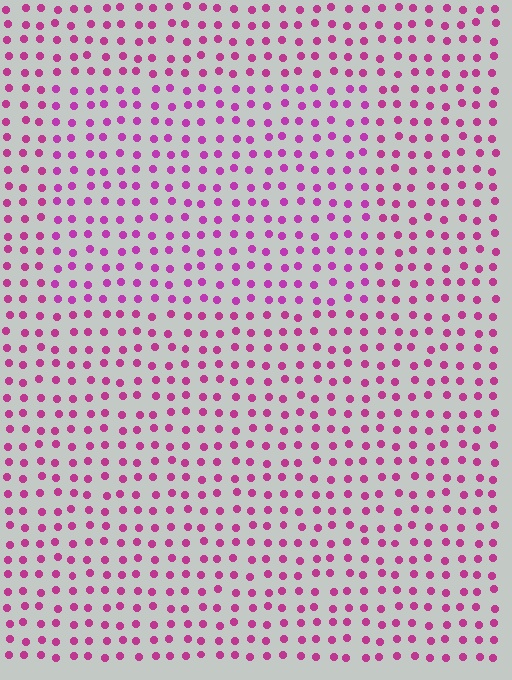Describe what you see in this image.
The image is filled with small magenta elements in a uniform arrangement. A rectangle-shaped region is visible where the elements are tinted to a slightly different hue, forming a subtle color boundary.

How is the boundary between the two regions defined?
The boundary is defined purely by a slight shift in hue (about 15 degrees). Spacing, size, and orientation are identical on both sides.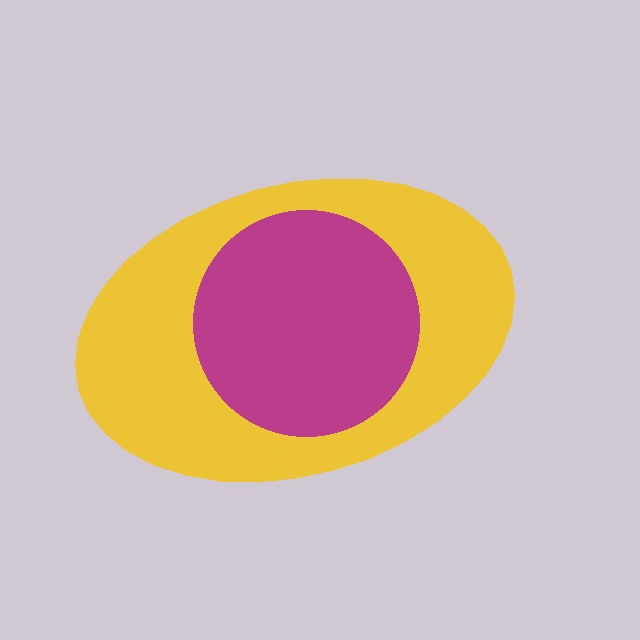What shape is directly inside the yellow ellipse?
The magenta circle.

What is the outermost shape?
The yellow ellipse.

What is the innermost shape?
The magenta circle.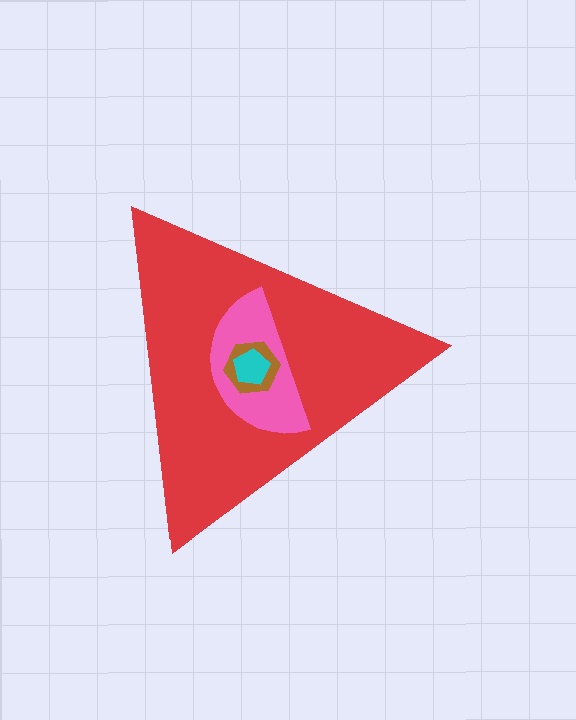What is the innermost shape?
The cyan pentagon.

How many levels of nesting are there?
4.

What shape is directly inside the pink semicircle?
The brown hexagon.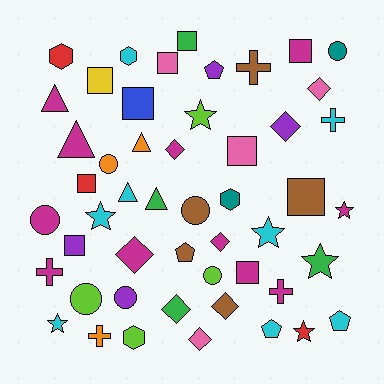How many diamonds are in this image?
There are 8 diamonds.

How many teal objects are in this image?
There are 2 teal objects.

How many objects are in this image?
There are 50 objects.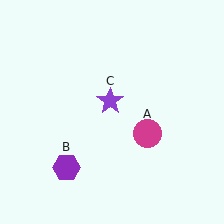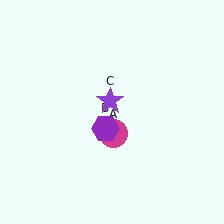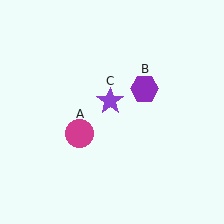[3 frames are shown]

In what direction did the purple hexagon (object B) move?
The purple hexagon (object B) moved up and to the right.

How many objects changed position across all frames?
2 objects changed position: magenta circle (object A), purple hexagon (object B).